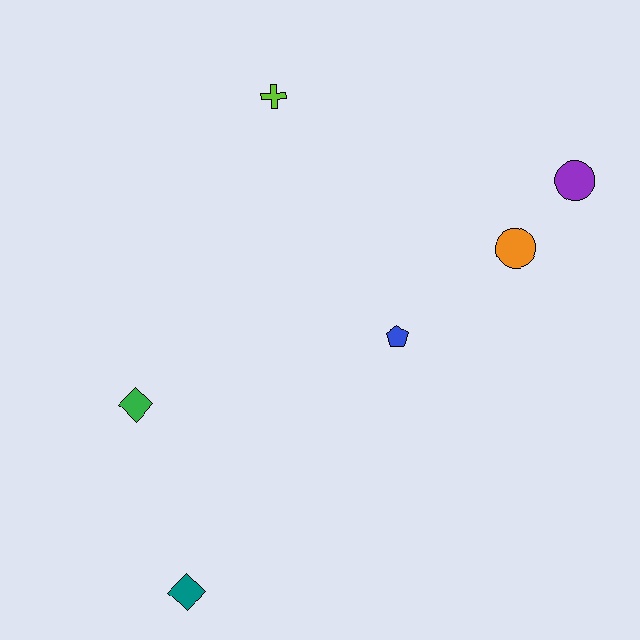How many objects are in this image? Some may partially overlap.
There are 6 objects.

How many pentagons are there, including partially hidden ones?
There is 1 pentagon.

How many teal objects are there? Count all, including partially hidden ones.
There is 1 teal object.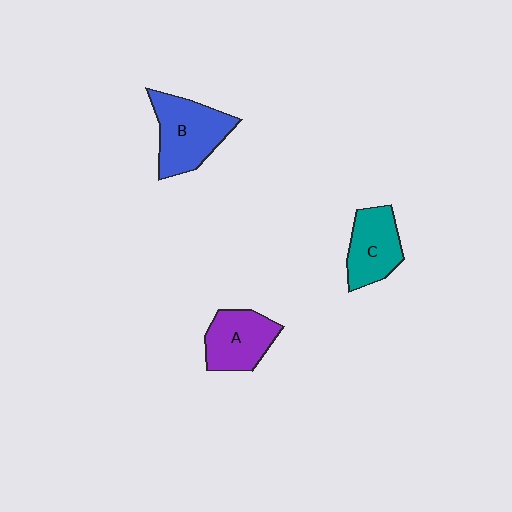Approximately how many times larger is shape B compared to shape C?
Approximately 1.3 times.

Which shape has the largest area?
Shape B (blue).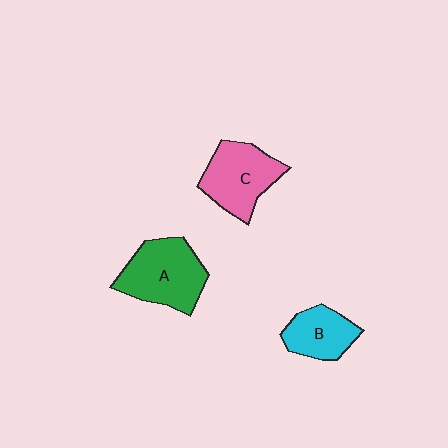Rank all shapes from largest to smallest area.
From largest to smallest: A (green), C (pink), B (cyan).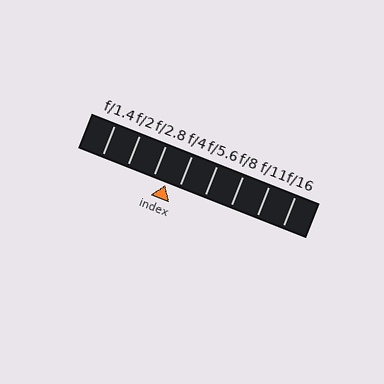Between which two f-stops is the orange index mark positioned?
The index mark is between f/2.8 and f/4.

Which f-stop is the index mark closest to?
The index mark is closest to f/4.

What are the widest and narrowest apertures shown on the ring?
The widest aperture shown is f/1.4 and the narrowest is f/16.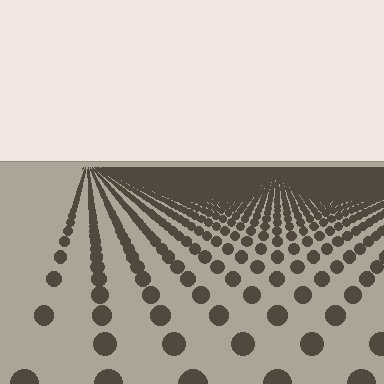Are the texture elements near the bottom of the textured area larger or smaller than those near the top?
Larger. Near the bottom, elements are closer to the viewer and appear at a bigger on-screen size.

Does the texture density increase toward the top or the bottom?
Density increases toward the top.